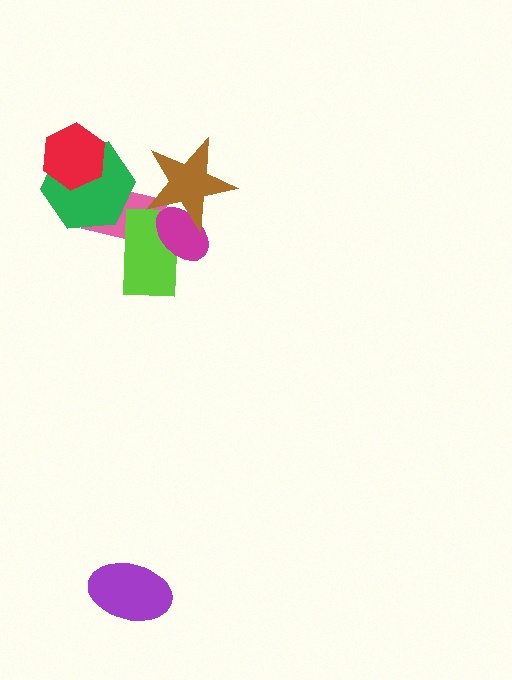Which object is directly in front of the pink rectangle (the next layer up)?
The green hexagon is directly in front of the pink rectangle.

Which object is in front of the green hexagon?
The red hexagon is in front of the green hexagon.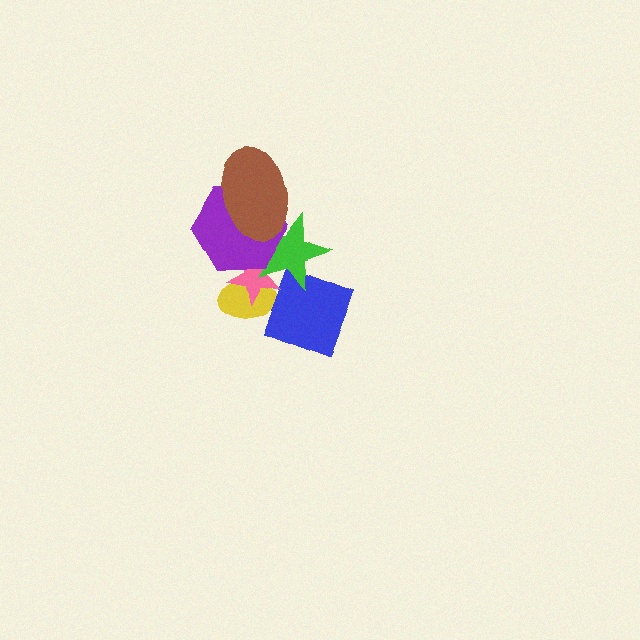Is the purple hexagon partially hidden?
Yes, it is partially covered by another shape.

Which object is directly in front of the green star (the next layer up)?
The purple hexagon is directly in front of the green star.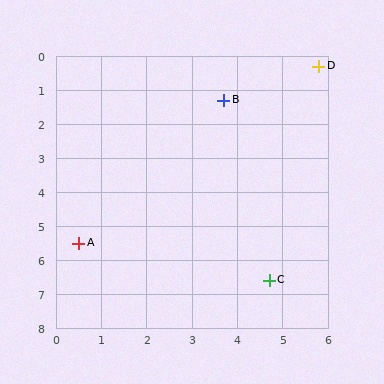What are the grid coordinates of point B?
Point B is at approximately (3.7, 1.3).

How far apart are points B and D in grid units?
Points B and D are about 2.3 grid units apart.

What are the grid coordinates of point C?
Point C is at approximately (4.7, 6.6).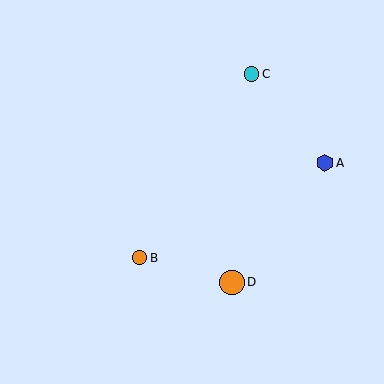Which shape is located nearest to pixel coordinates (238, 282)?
The orange circle (labeled D) at (232, 282) is nearest to that location.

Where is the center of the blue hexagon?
The center of the blue hexagon is at (325, 163).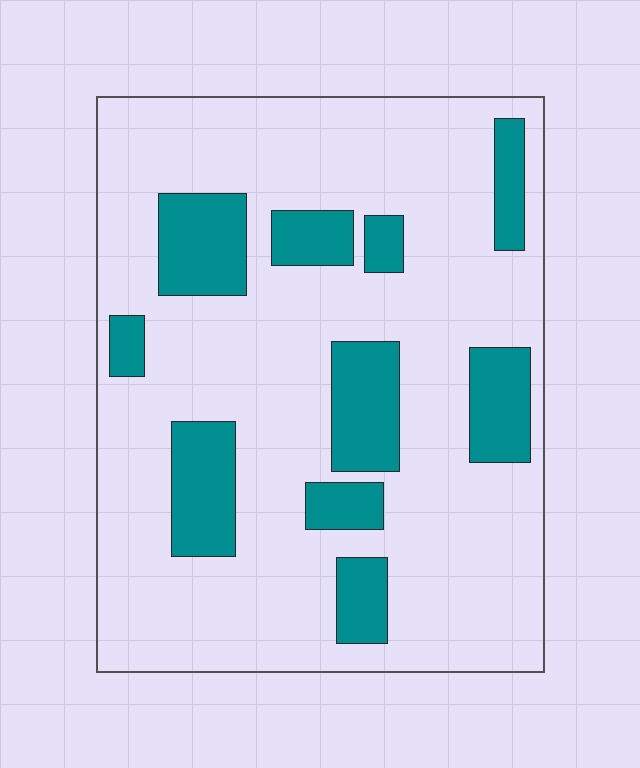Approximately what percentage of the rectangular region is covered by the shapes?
Approximately 20%.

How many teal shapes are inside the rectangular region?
10.